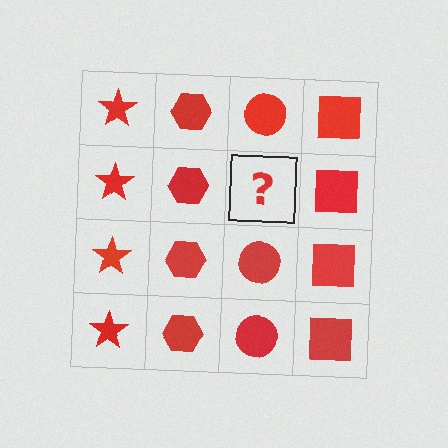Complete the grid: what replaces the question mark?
The question mark should be replaced with a red circle.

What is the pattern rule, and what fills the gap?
The rule is that each column has a consistent shape. The gap should be filled with a red circle.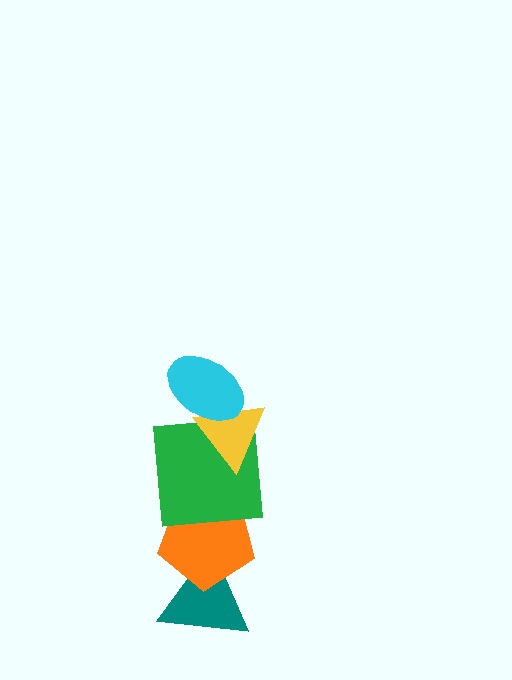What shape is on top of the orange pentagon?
The green square is on top of the orange pentagon.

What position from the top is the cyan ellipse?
The cyan ellipse is 1st from the top.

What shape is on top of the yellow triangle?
The cyan ellipse is on top of the yellow triangle.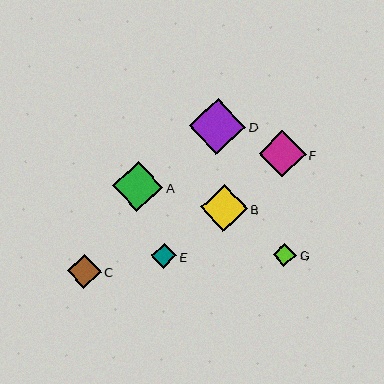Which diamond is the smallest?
Diamond G is the smallest with a size of approximately 23 pixels.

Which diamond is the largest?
Diamond D is the largest with a size of approximately 57 pixels.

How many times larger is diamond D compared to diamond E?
Diamond D is approximately 2.3 times the size of diamond E.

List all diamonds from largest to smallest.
From largest to smallest: D, A, B, F, C, E, G.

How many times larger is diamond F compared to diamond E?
Diamond F is approximately 1.9 times the size of diamond E.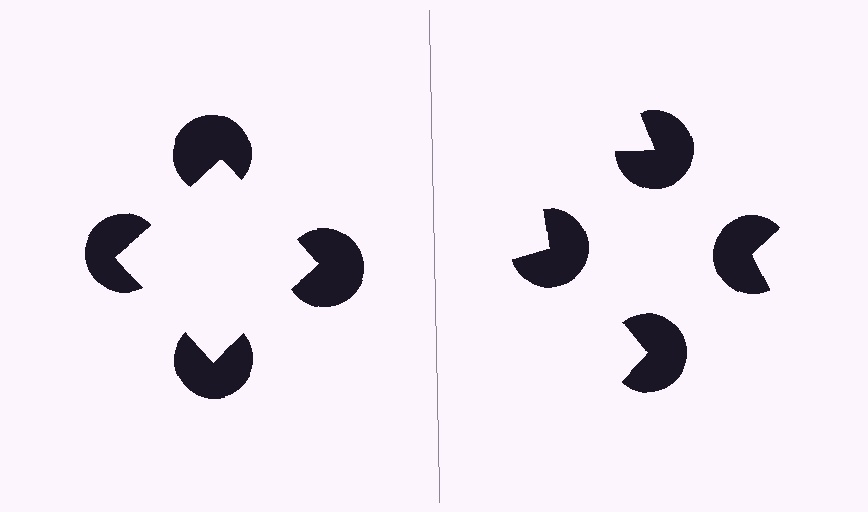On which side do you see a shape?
An illusory square appears on the left side. On the right side the wedge cuts are rotated, so no coherent shape forms.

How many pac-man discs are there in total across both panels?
8 — 4 on each side.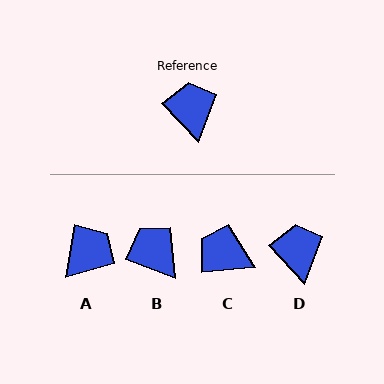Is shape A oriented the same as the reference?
No, it is off by about 53 degrees.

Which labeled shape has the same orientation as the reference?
D.